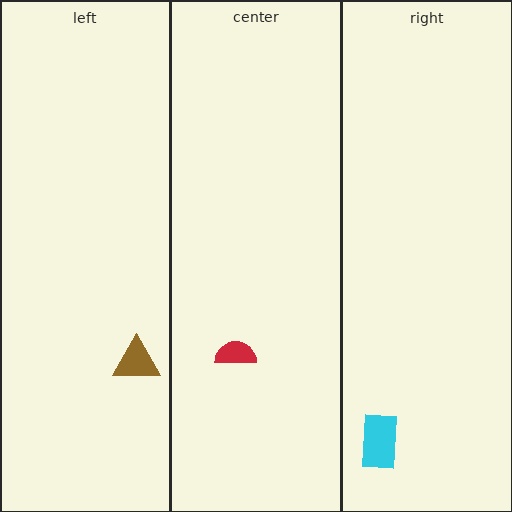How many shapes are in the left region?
1.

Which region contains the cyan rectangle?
The right region.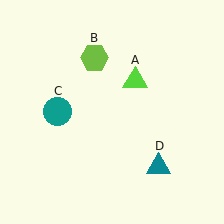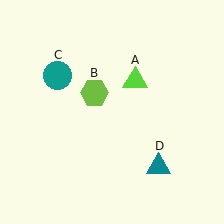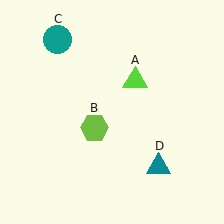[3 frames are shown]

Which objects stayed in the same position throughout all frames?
Lime triangle (object A) and teal triangle (object D) remained stationary.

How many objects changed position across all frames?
2 objects changed position: lime hexagon (object B), teal circle (object C).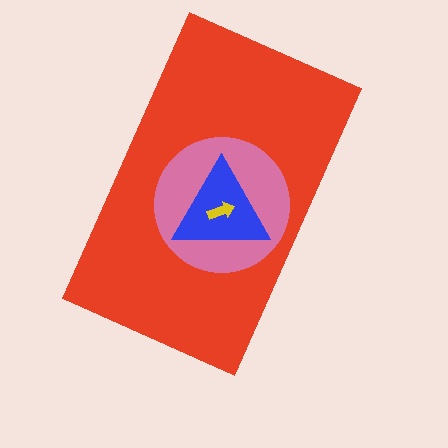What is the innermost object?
The yellow arrow.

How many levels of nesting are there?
4.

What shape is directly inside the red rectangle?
The pink circle.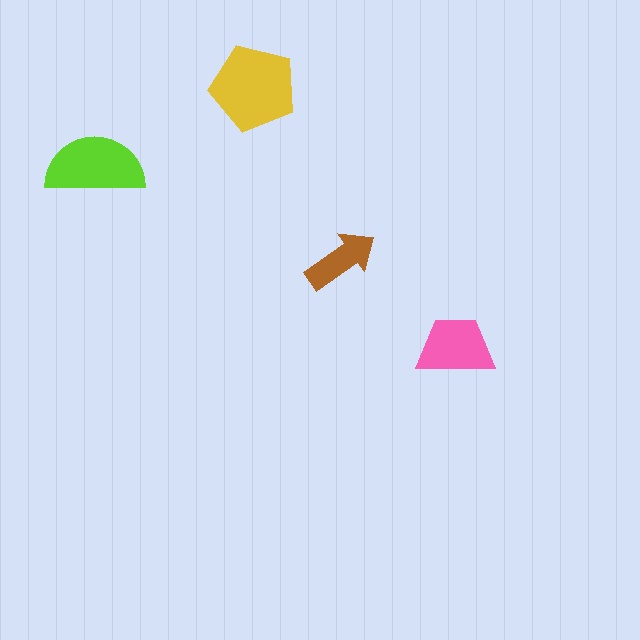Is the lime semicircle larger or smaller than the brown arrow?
Larger.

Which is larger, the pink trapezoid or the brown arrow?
The pink trapezoid.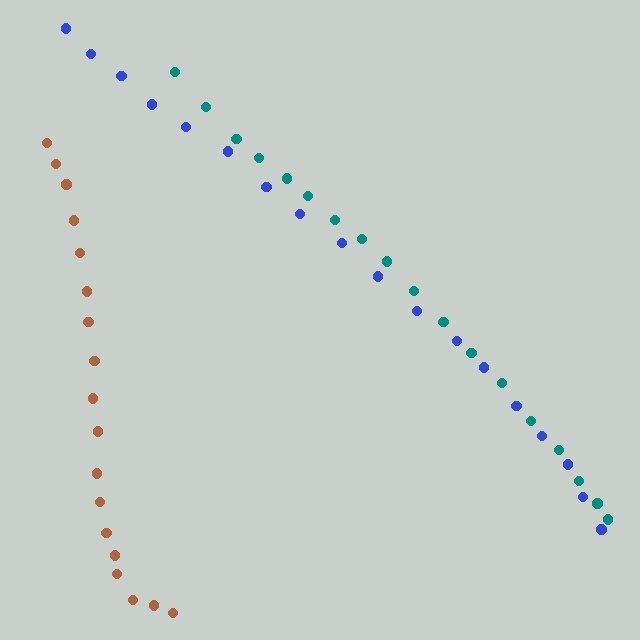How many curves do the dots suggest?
There are 3 distinct paths.